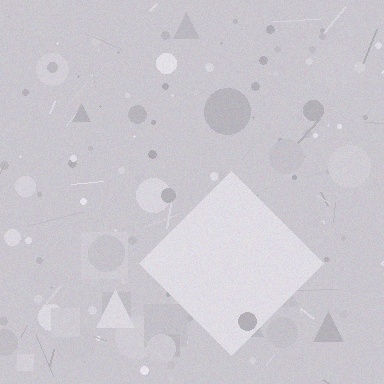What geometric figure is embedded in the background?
A diamond is embedded in the background.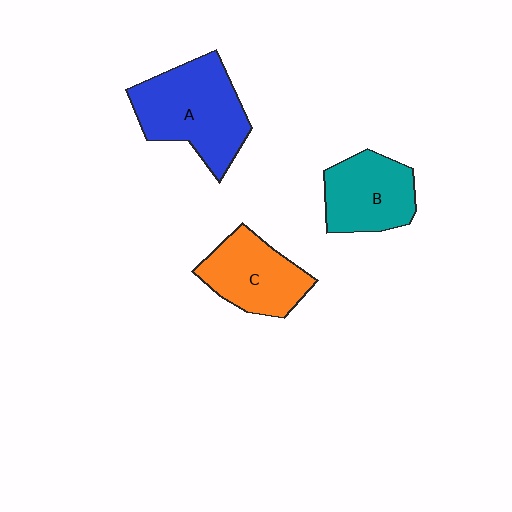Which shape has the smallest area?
Shape B (teal).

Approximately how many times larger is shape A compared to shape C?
Approximately 1.4 times.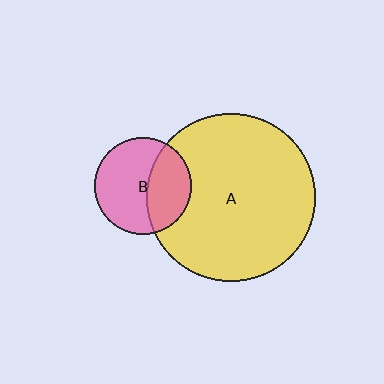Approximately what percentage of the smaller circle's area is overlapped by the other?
Approximately 40%.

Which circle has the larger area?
Circle A (yellow).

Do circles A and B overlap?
Yes.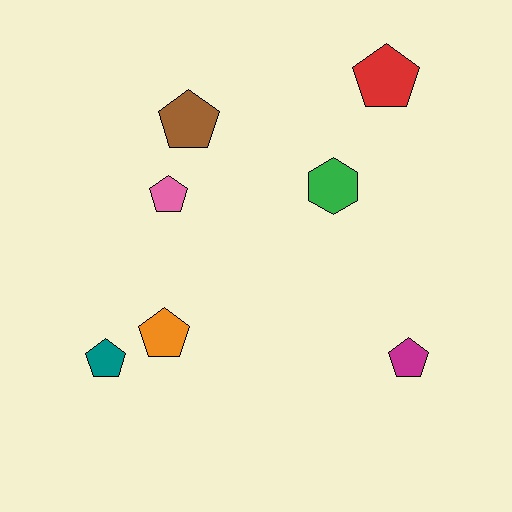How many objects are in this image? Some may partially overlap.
There are 7 objects.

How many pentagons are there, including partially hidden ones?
There are 6 pentagons.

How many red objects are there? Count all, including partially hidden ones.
There is 1 red object.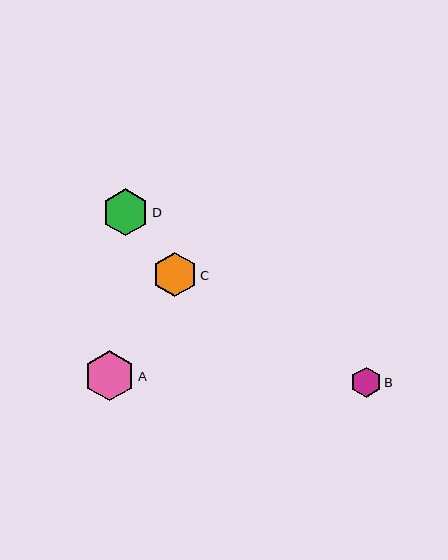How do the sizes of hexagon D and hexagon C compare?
Hexagon D and hexagon C are approximately the same size.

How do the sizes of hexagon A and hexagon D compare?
Hexagon A and hexagon D are approximately the same size.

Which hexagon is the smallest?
Hexagon B is the smallest with a size of approximately 30 pixels.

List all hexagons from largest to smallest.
From largest to smallest: A, D, C, B.